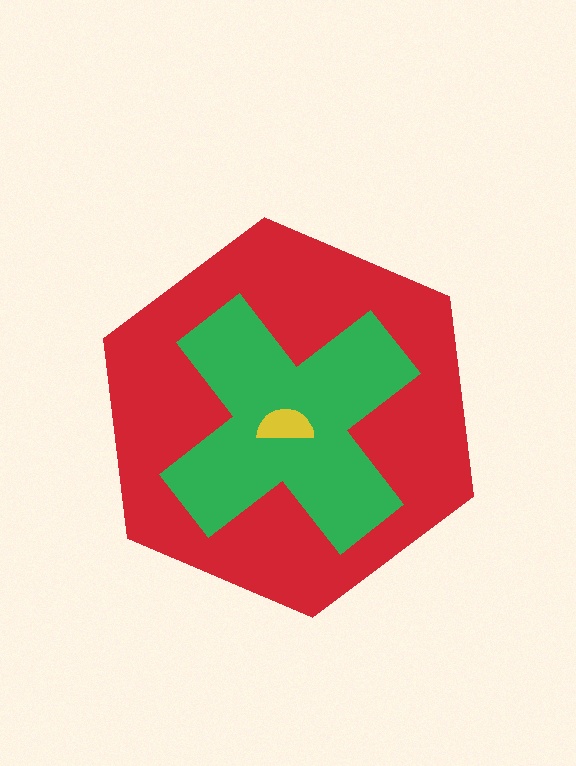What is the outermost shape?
The red hexagon.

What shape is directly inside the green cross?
The yellow semicircle.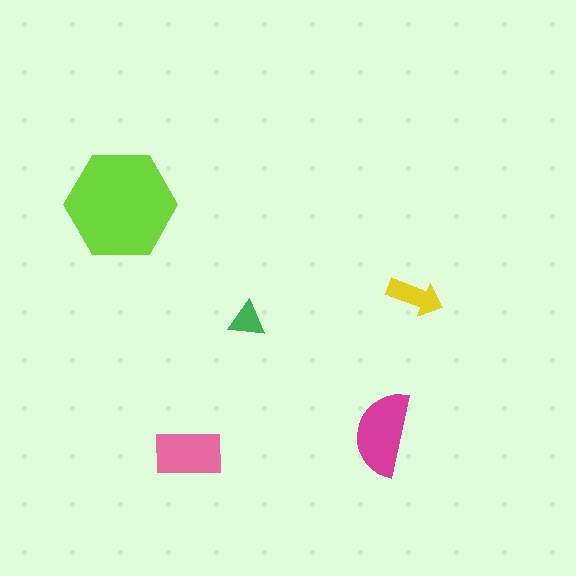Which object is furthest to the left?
The lime hexagon is leftmost.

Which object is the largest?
The lime hexagon.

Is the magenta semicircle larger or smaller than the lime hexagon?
Smaller.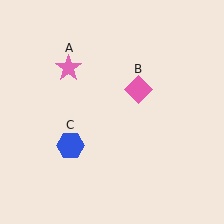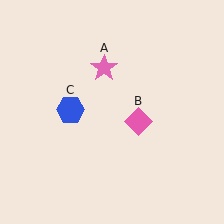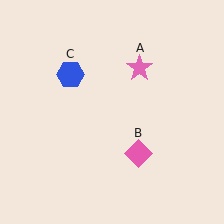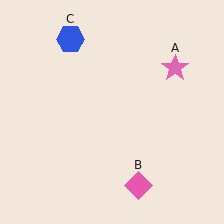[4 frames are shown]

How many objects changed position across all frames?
3 objects changed position: pink star (object A), pink diamond (object B), blue hexagon (object C).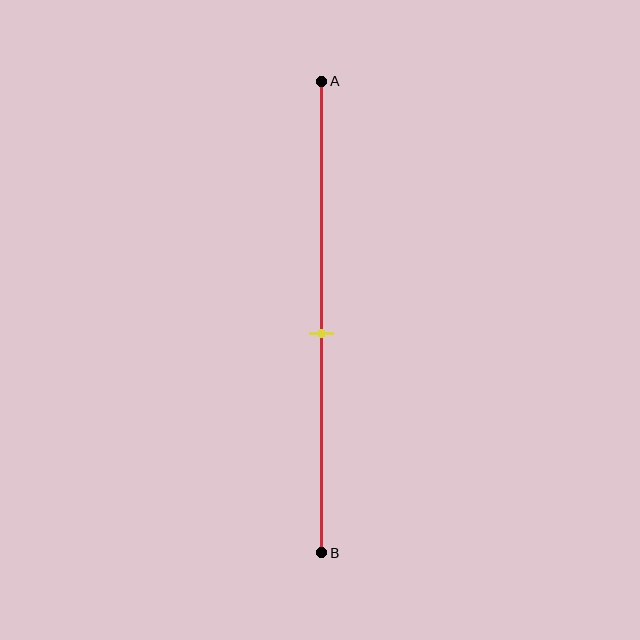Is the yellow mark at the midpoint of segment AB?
No, the mark is at about 55% from A, not at the 50% midpoint.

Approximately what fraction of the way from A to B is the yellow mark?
The yellow mark is approximately 55% of the way from A to B.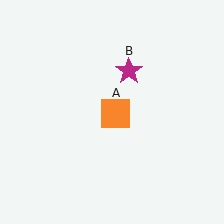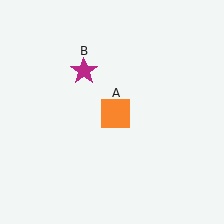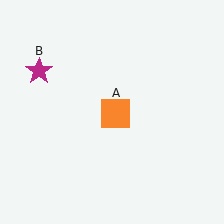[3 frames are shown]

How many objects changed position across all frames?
1 object changed position: magenta star (object B).